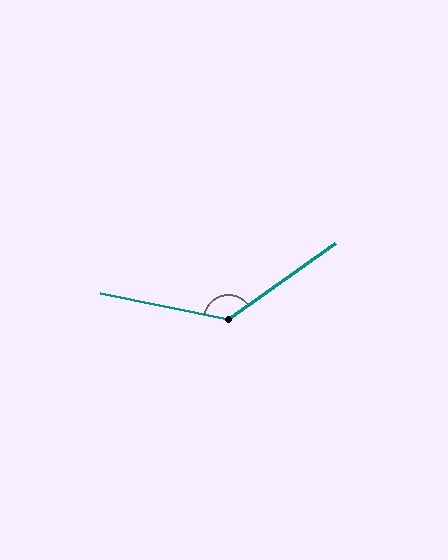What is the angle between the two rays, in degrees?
Approximately 133 degrees.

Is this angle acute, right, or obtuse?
It is obtuse.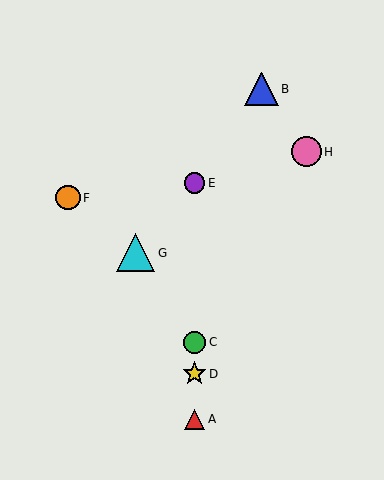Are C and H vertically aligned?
No, C is at x≈194 and H is at x≈306.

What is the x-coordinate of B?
Object B is at x≈261.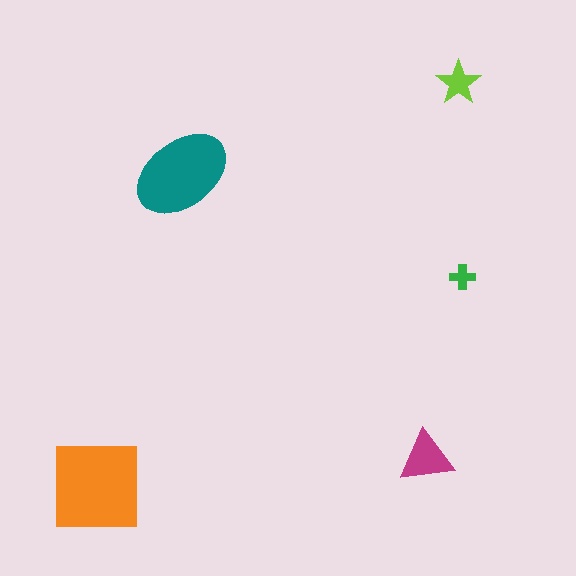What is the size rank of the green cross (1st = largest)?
5th.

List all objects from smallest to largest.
The green cross, the lime star, the magenta triangle, the teal ellipse, the orange square.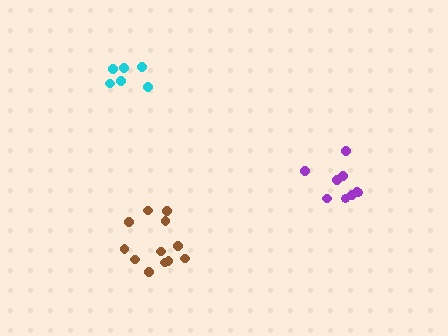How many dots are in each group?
Group 1: 9 dots, Group 2: 12 dots, Group 3: 6 dots (27 total).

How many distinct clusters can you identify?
There are 3 distinct clusters.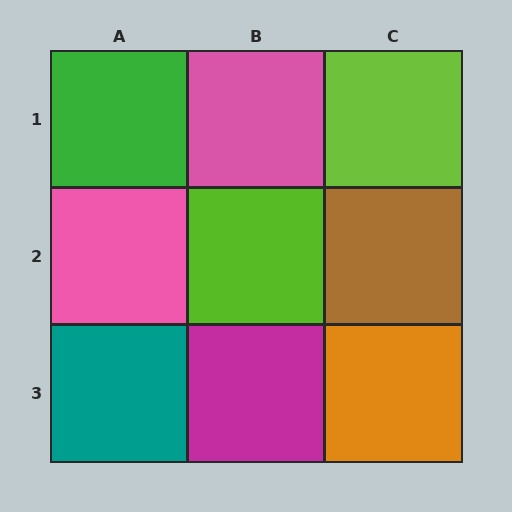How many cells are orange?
1 cell is orange.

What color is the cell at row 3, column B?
Magenta.